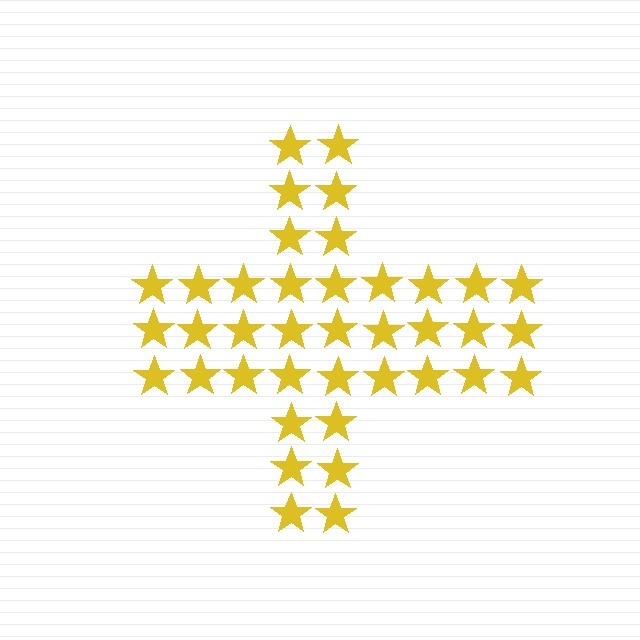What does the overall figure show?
The overall figure shows a cross.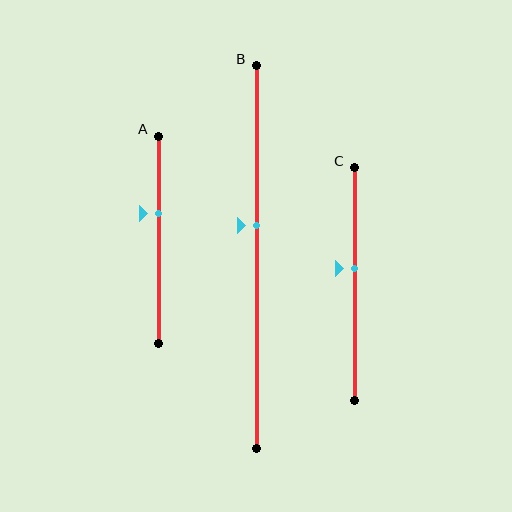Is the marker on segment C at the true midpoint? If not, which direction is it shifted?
No, the marker on segment C is shifted upward by about 7% of the segment length.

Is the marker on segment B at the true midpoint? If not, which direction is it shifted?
No, the marker on segment B is shifted upward by about 8% of the segment length.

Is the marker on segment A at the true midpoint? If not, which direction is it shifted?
No, the marker on segment A is shifted upward by about 13% of the segment length.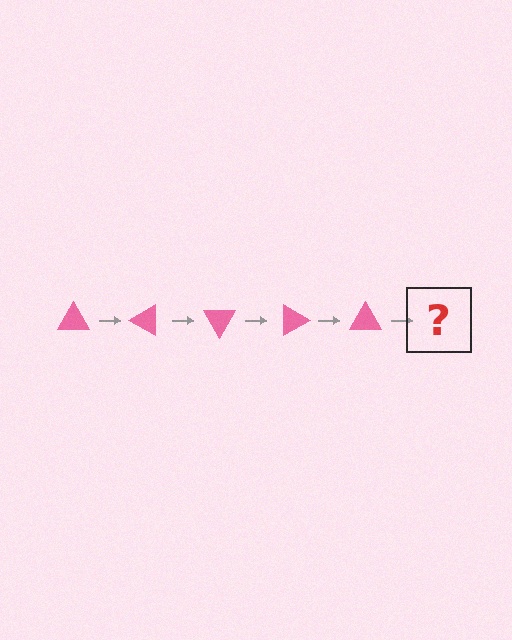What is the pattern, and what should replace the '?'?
The pattern is that the triangle rotates 30 degrees each step. The '?' should be a pink triangle rotated 150 degrees.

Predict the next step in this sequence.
The next step is a pink triangle rotated 150 degrees.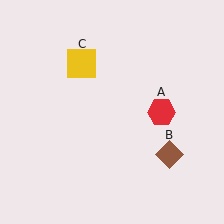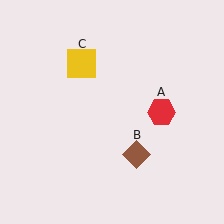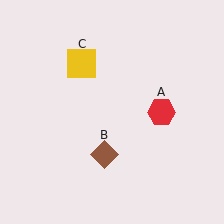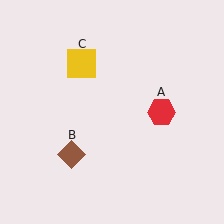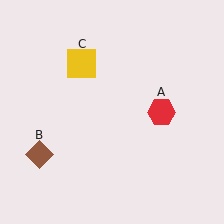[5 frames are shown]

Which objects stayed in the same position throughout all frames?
Red hexagon (object A) and yellow square (object C) remained stationary.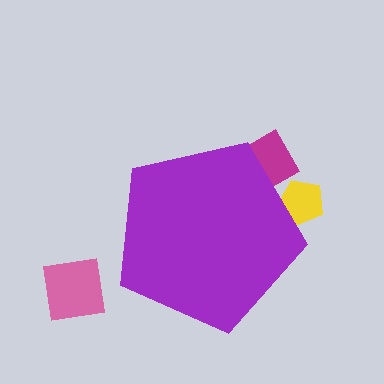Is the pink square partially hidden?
No, the pink square is fully visible.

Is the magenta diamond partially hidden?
Yes, the magenta diamond is partially hidden behind the purple pentagon.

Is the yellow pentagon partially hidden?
Yes, the yellow pentagon is partially hidden behind the purple pentagon.